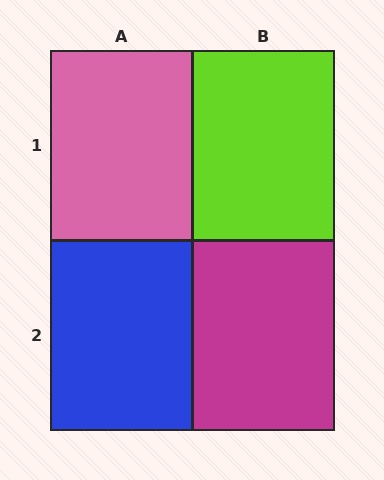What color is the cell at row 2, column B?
Magenta.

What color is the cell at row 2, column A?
Blue.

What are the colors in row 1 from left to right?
Pink, lime.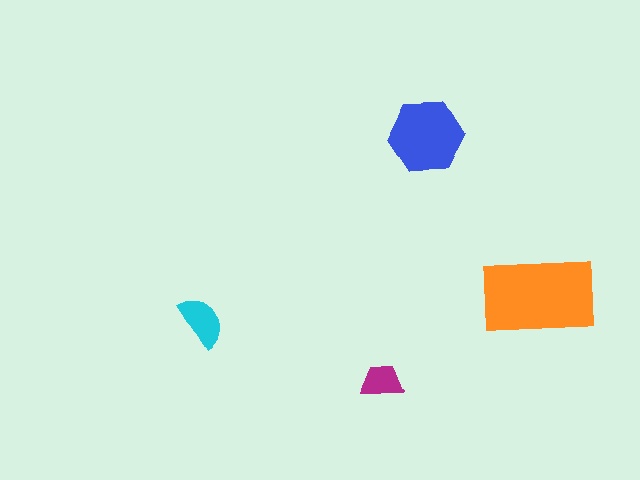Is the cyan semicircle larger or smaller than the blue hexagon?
Smaller.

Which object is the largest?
The orange rectangle.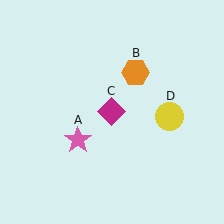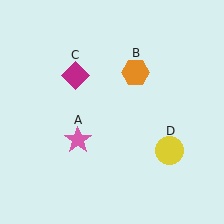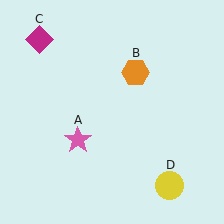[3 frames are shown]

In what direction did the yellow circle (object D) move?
The yellow circle (object D) moved down.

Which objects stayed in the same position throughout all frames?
Pink star (object A) and orange hexagon (object B) remained stationary.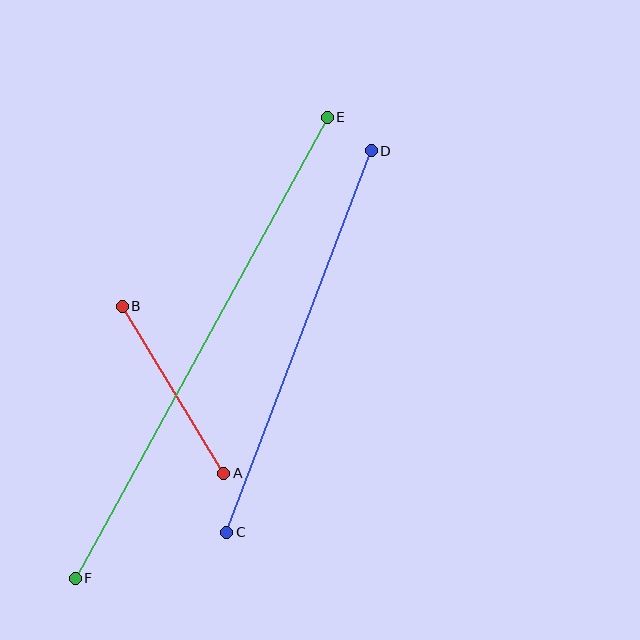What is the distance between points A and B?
The distance is approximately 195 pixels.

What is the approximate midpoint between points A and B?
The midpoint is at approximately (173, 390) pixels.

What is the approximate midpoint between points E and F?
The midpoint is at approximately (201, 348) pixels.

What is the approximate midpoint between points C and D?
The midpoint is at approximately (299, 342) pixels.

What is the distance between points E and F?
The distance is approximately 525 pixels.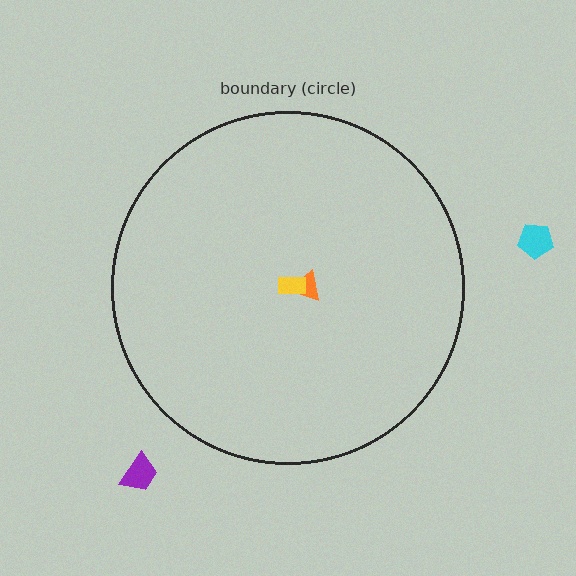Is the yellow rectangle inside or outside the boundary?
Inside.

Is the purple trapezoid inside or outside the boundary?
Outside.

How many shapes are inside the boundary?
2 inside, 2 outside.